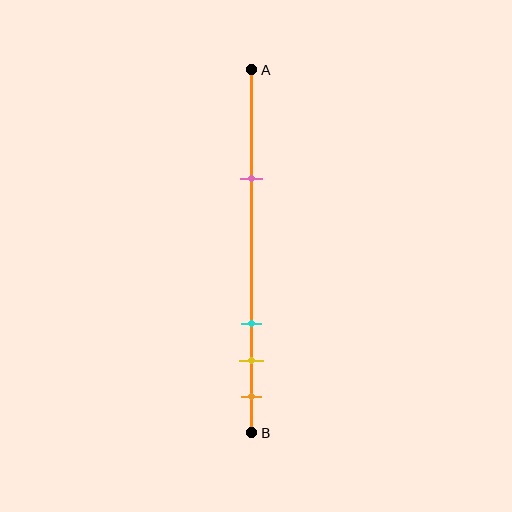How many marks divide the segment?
There are 4 marks dividing the segment.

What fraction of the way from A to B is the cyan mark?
The cyan mark is approximately 70% (0.7) of the way from A to B.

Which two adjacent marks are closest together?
The yellow and orange marks are the closest adjacent pair.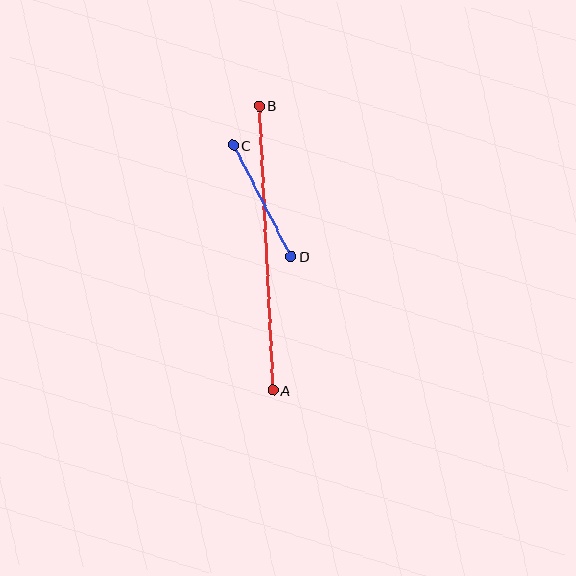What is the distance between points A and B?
The distance is approximately 285 pixels.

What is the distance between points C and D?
The distance is approximately 125 pixels.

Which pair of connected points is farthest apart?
Points A and B are farthest apart.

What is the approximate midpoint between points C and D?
The midpoint is at approximately (262, 201) pixels.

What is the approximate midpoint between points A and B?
The midpoint is at approximately (266, 248) pixels.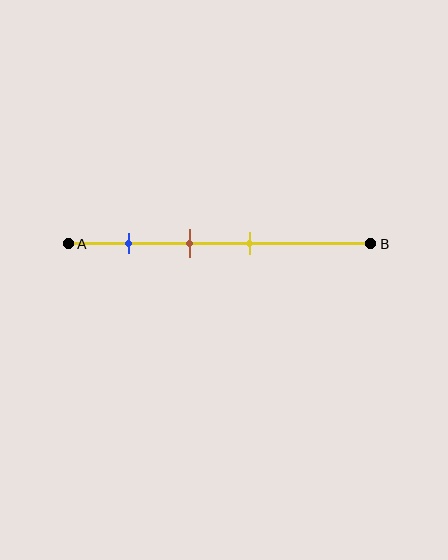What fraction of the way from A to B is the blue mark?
The blue mark is approximately 20% (0.2) of the way from A to B.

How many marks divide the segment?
There are 3 marks dividing the segment.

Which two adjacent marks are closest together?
The brown and yellow marks are the closest adjacent pair.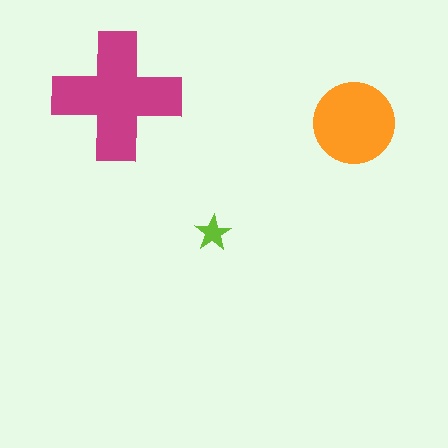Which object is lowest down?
The lime star is bottommost.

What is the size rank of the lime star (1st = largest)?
3rd.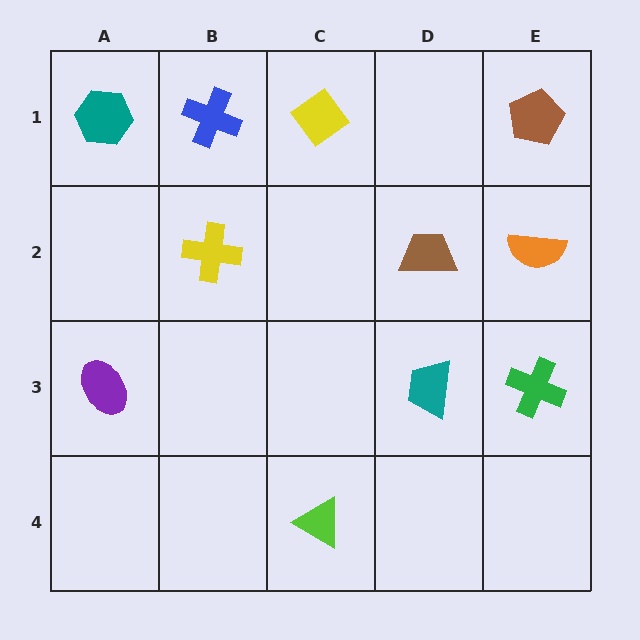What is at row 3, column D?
A teal trapezoid.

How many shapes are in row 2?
3 shapes.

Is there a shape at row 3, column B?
No, that cell is empty.